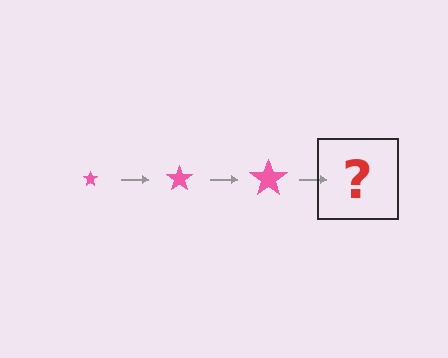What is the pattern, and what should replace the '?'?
The pattern is that the star gets progressively larger each step. The '?' should be a pink star, larger than the previous one.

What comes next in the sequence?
The next element should be a pink star, larger than the previous one.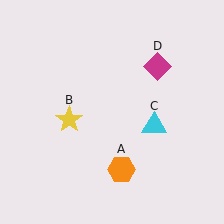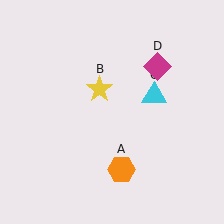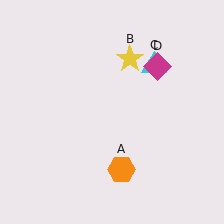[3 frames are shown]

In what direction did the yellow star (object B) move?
The yellow star (object B) moved up and to the right.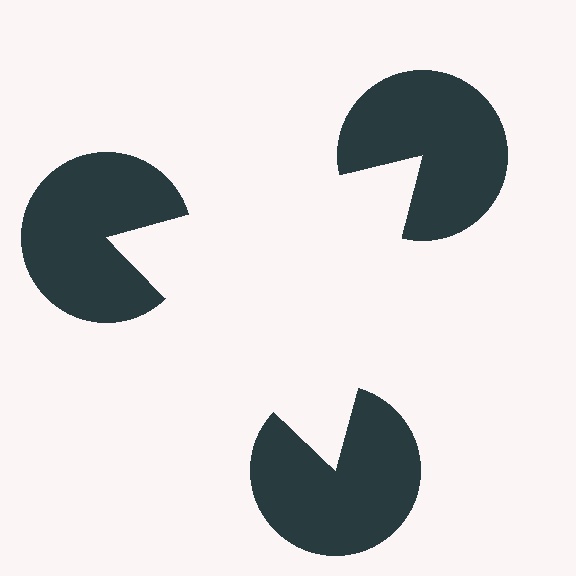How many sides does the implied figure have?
3 sides.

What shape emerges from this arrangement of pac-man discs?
An illusory triangle — its edges are inferred from the aligned wedge cuts in the pac-man discs, not physically drawn.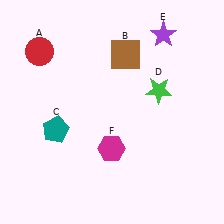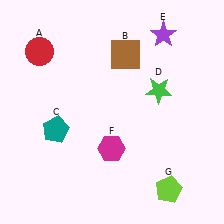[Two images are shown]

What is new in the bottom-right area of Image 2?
A lime pentagon (G) was added in the bottom-right area of Image 2.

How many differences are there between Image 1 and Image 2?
There is 1 difference between the two images.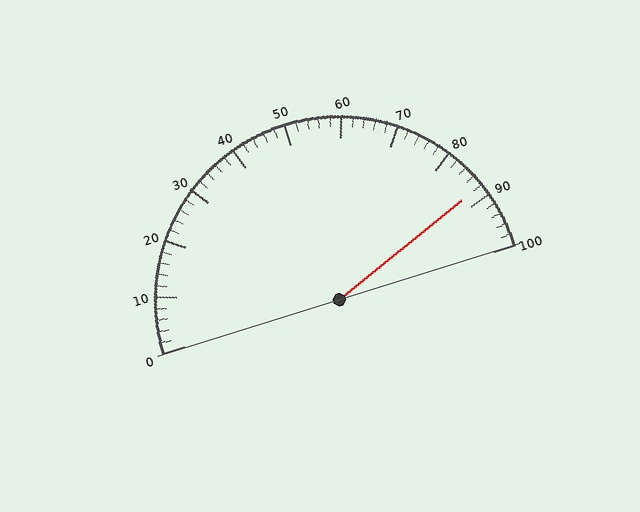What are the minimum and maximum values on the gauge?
The gauge ranges from 0 to 100.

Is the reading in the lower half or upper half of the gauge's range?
The reading is in the upper half of the range (0 to 100).